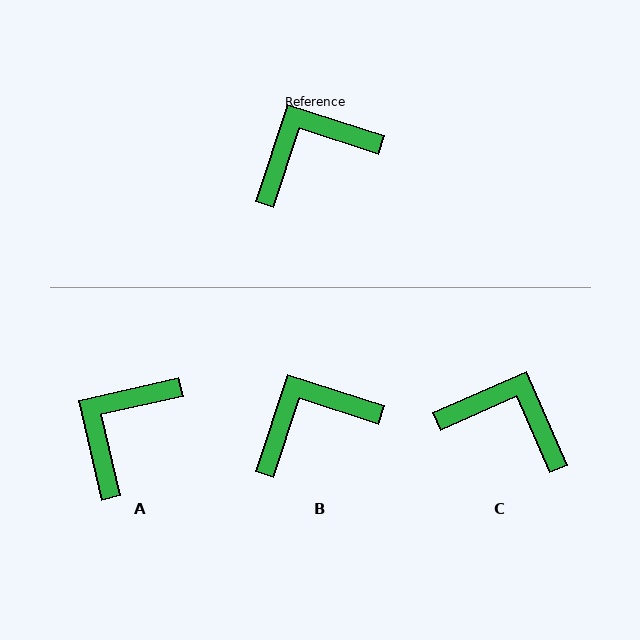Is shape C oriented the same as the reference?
No, it is off by about 48 degrees.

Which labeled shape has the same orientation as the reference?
B.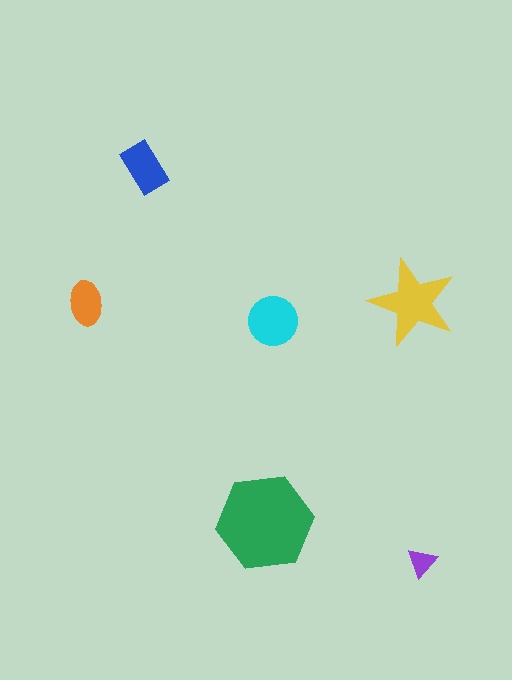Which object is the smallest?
The purple triangle.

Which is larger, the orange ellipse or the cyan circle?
The cyan circle.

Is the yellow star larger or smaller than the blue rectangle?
Larger.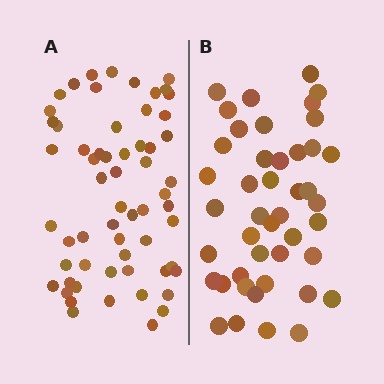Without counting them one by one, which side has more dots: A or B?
Region A (the left region) has more dots.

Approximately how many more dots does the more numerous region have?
Region A has approximately 15 more dots than region B.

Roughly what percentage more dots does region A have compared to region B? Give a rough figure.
About 35% more.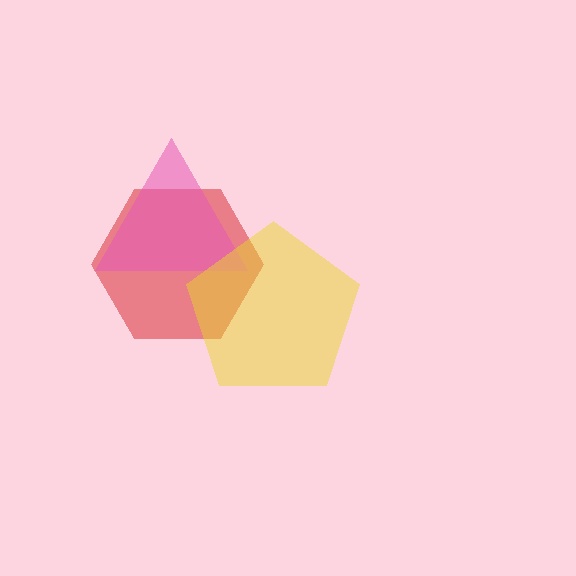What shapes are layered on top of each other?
The layered shapes are: a red hexagon, a pink triangle, a yellow pentagon.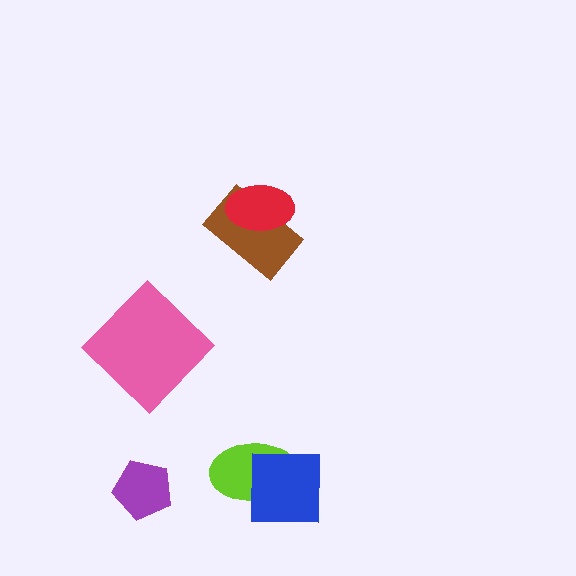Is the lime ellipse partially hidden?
Yes, it is partially covered by another shape.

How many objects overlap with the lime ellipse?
1 object overlaps with the lime ellipse.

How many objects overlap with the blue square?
1 object overlaps with the blue square.